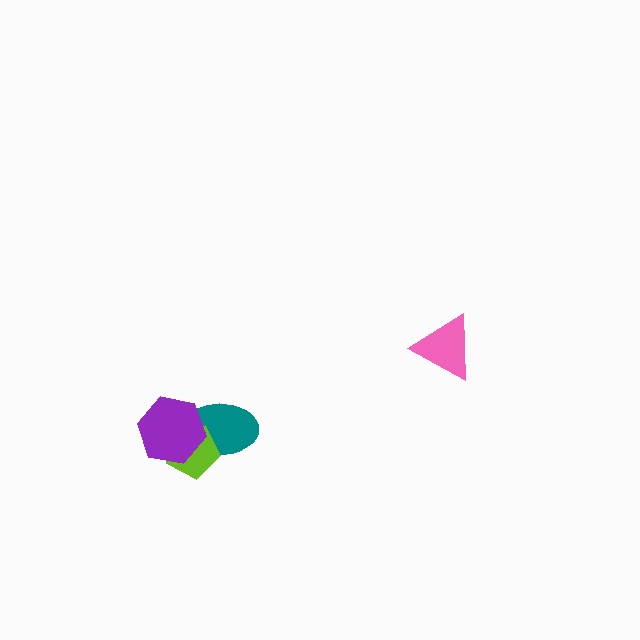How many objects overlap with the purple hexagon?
2 objects overlap with the purple hexagon.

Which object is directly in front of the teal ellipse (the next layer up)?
The lime pentagon is directly in front of the teal ellipse.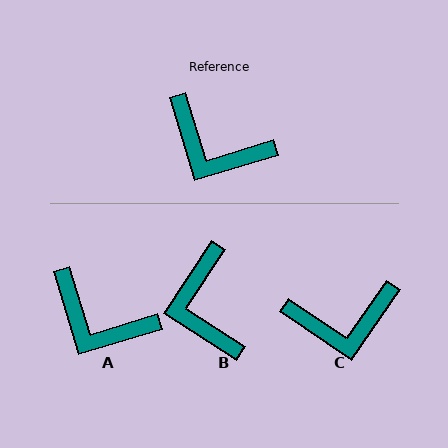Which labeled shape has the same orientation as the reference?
A.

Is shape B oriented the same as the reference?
No, it is off by about 50 degrees.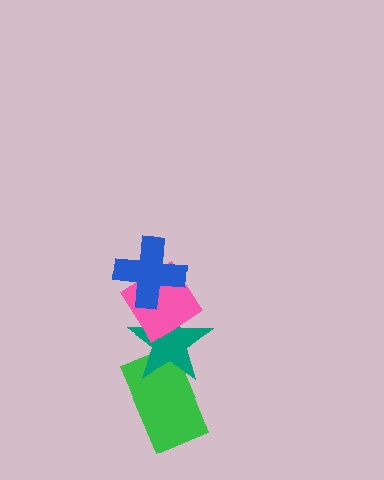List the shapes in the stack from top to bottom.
From top to bottom: the blue cross, the pink diamond, the teal star, the green rectangle.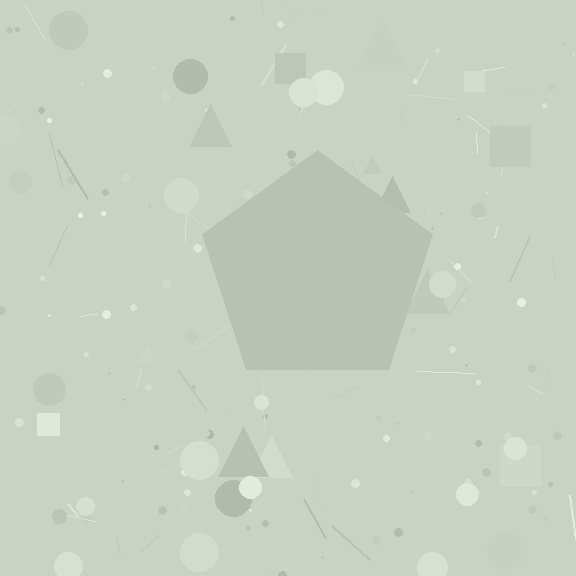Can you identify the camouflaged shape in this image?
The camouflaged shape is a pentagon.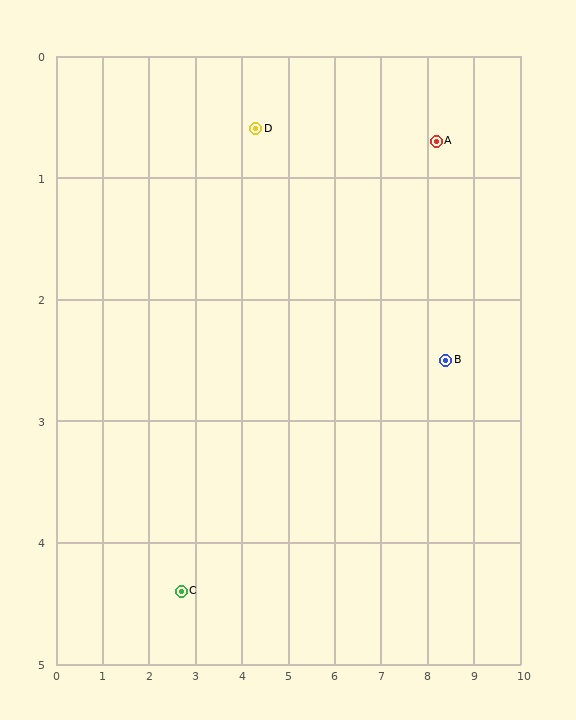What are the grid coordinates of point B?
Point B is at approximately (8.4, 2.5).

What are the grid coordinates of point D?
Point D is at approximately (4.3, 0.6).